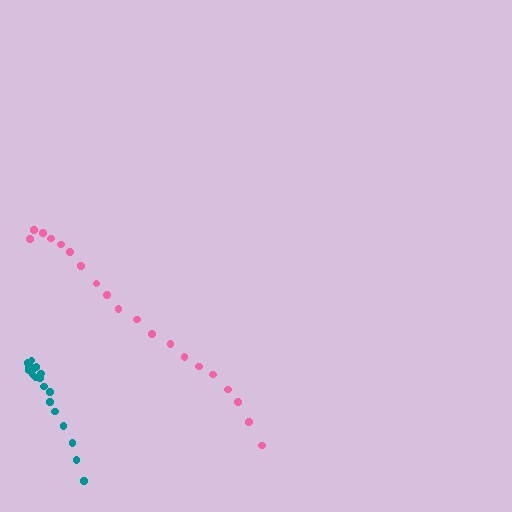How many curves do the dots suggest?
There are 2 distinct paths.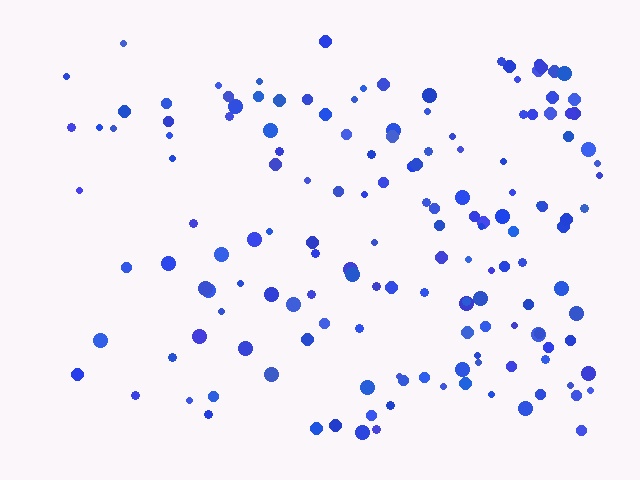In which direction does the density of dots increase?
From left to right, with the right side densest.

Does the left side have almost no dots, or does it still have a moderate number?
Still a moderate number, just noticeably fewer than the right.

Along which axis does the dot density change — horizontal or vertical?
Horizontal.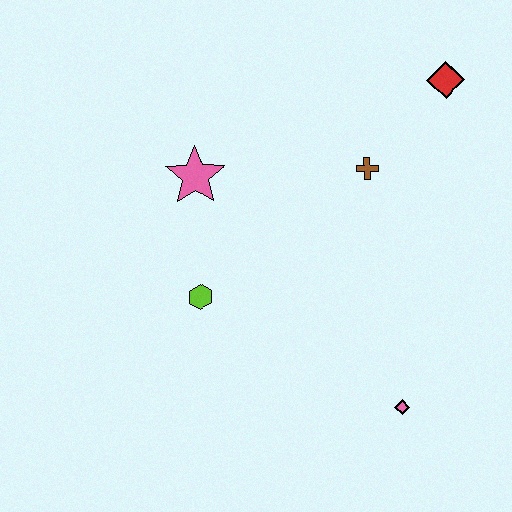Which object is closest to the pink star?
The lime hexagon is closest to the pink star.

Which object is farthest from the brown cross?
The pink diamond is farthest from the brown cross.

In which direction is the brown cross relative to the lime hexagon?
The brown cross is to the right of the lime hexagon.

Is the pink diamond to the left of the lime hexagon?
No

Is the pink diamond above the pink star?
No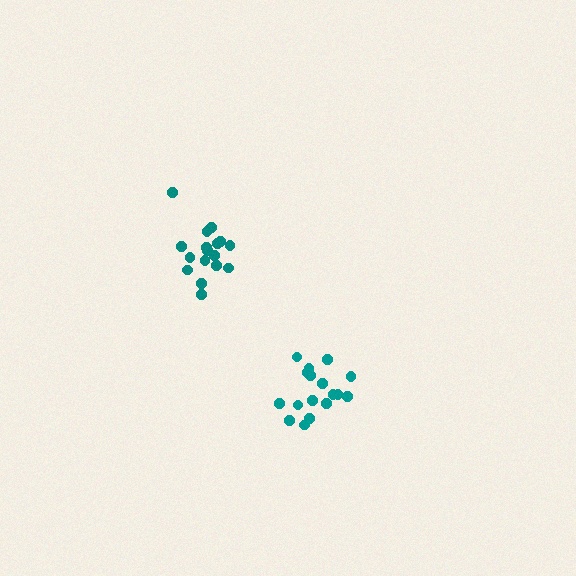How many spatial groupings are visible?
There are 2 spatial groupings.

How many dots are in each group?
Group 1: 17 dots, Group 2: 17 dots (34 total).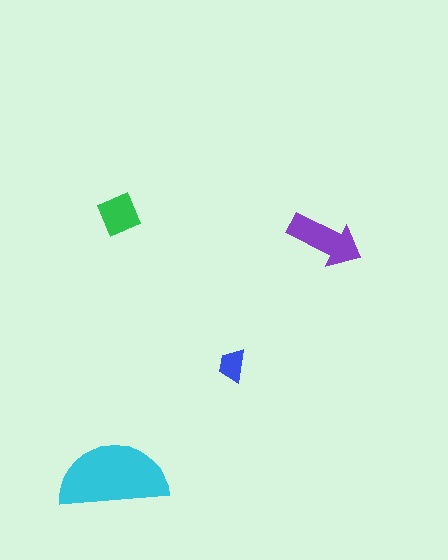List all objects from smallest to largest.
The blue trapezoid, the green square, the purple arrow, the cyan semicircle.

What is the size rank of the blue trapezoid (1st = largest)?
4th.